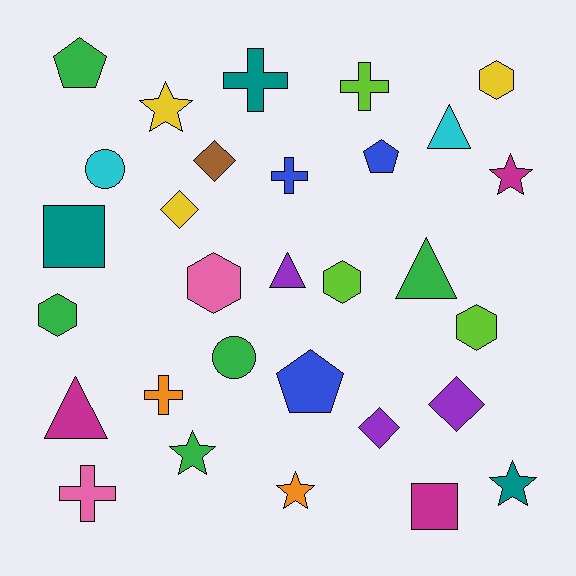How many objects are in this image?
There are 30 objects.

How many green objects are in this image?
There are 5 green objects.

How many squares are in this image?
There are 2 squares.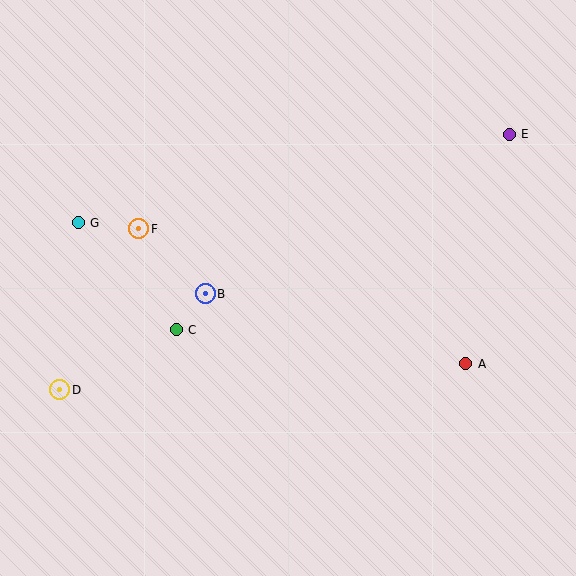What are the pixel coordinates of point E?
Point E is at (509, 134).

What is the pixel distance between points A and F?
The distance between A and F is 354 pixels.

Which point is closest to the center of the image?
Point B at (205, 294) is closest to the center.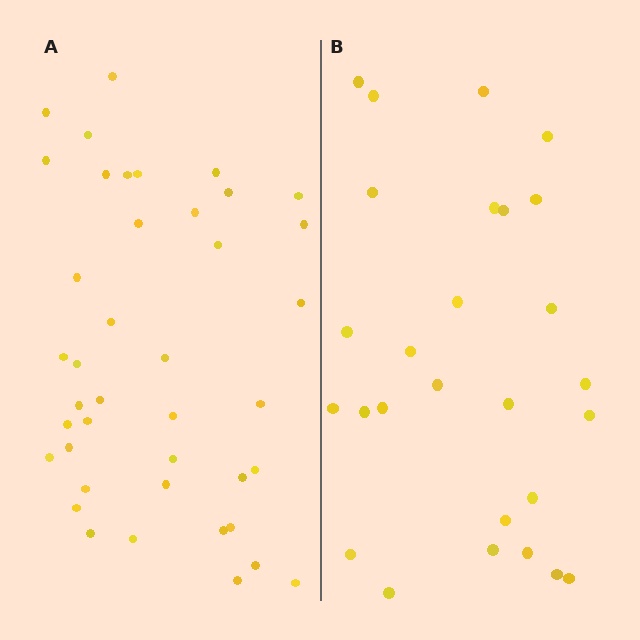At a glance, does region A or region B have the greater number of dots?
Region A (the left region) has more dots.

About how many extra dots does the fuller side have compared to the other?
Region A has approximately 15 more dots than region B.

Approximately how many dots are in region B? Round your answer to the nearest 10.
About 30 dots. (The exact count is 27, which rounds to 30.)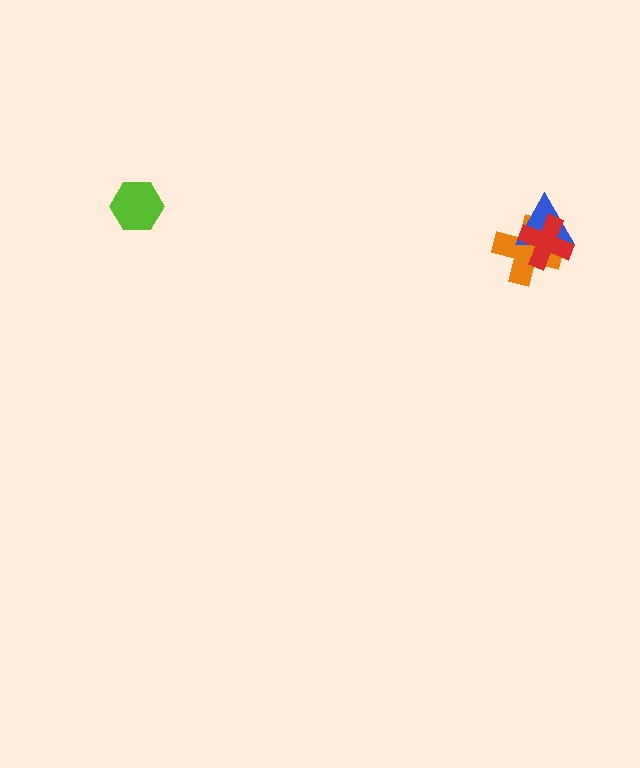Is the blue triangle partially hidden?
Yes, it is partially covered by another shape.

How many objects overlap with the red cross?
2 objects overlap with the red cross.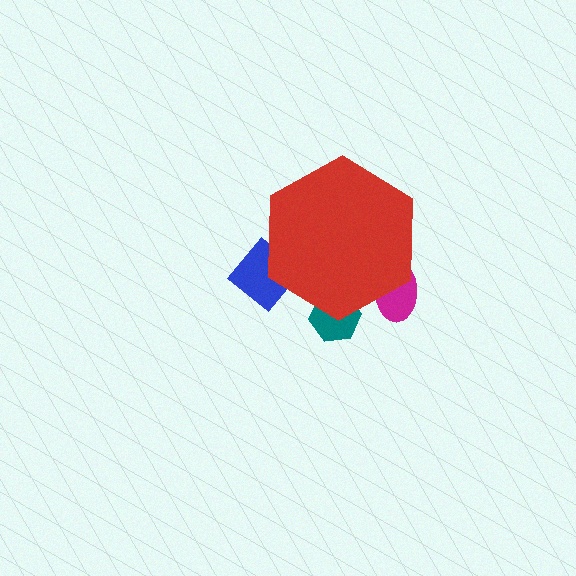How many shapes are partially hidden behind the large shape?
3 shapes are partially hidden.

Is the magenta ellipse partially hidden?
Yes, the magenta ellipse is partially hidden behind the red hexagon.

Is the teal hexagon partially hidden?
Yes, the teal hexagon is partially hidden behind the red hexagon.